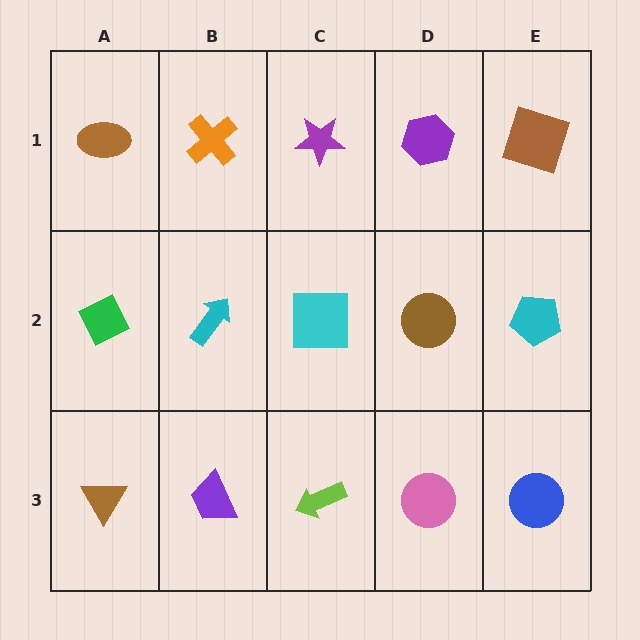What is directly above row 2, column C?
A purple star.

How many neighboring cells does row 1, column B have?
3.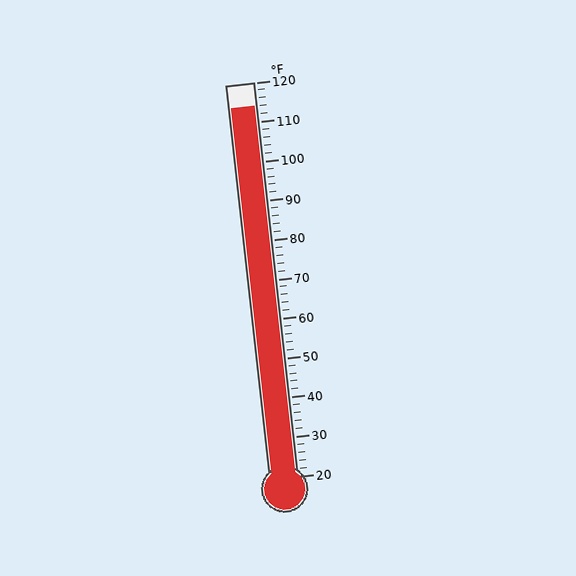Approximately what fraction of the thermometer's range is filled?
The thermometer is filled to approximately 95% of its range.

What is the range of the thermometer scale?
The thermometer scale ranges from 20°F to 120°F.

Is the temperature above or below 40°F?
The temperature is above 40°F.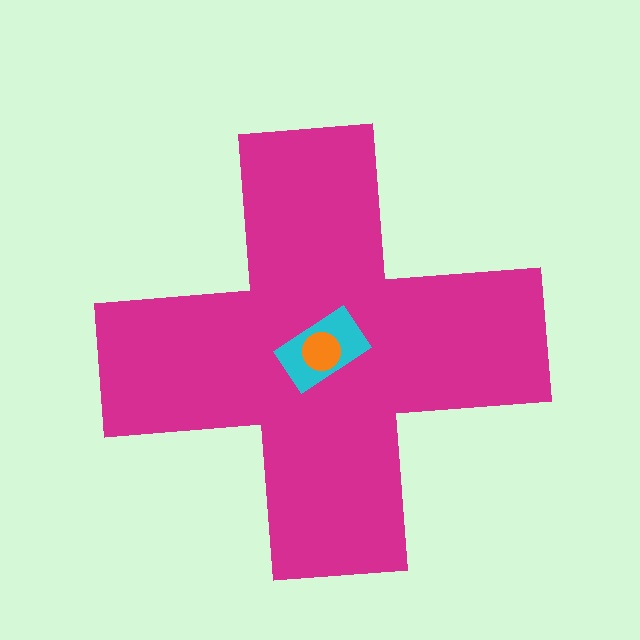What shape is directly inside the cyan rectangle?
The orange circle.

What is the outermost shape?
The magenta cross.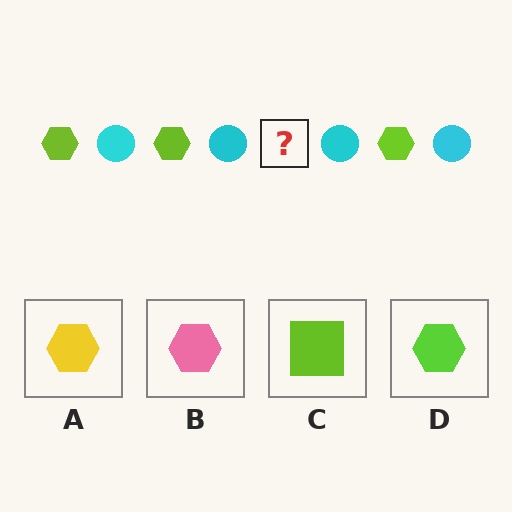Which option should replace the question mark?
Option D.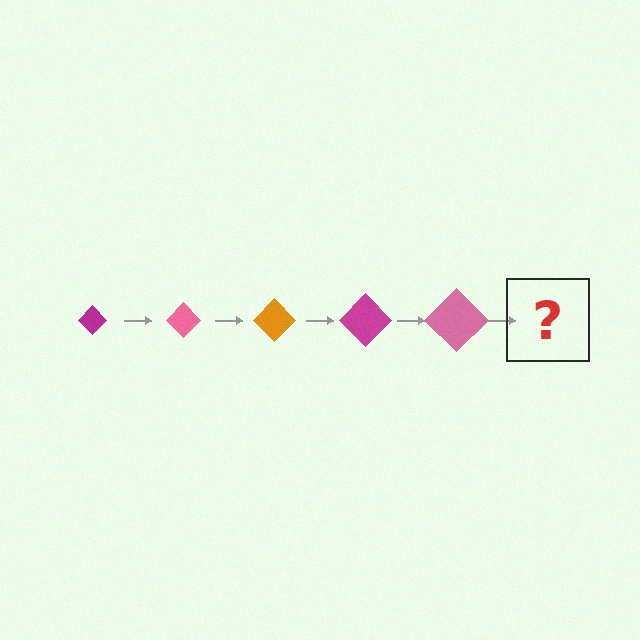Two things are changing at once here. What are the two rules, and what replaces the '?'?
The two rules are that the diamond grows larger each step and the color cycles through magenta, pink, and orange. The '?' should be an orange diamond, larger than the previous one.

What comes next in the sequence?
The next element should be an orange diamond, larger than the previous one.